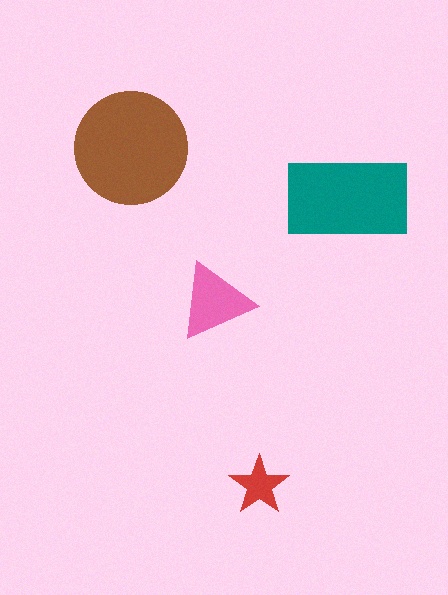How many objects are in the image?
There are 4 objects in the image.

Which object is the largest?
The brown circle.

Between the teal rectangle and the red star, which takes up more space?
The teal rectangle.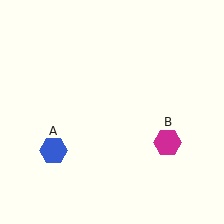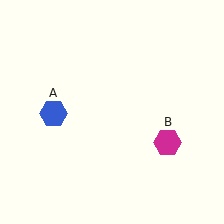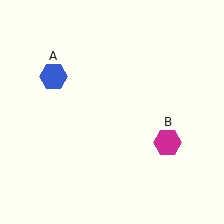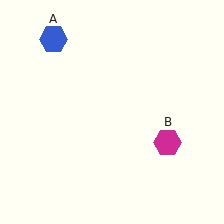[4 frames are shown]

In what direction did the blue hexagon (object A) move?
The blue hexagon (object A) moved up.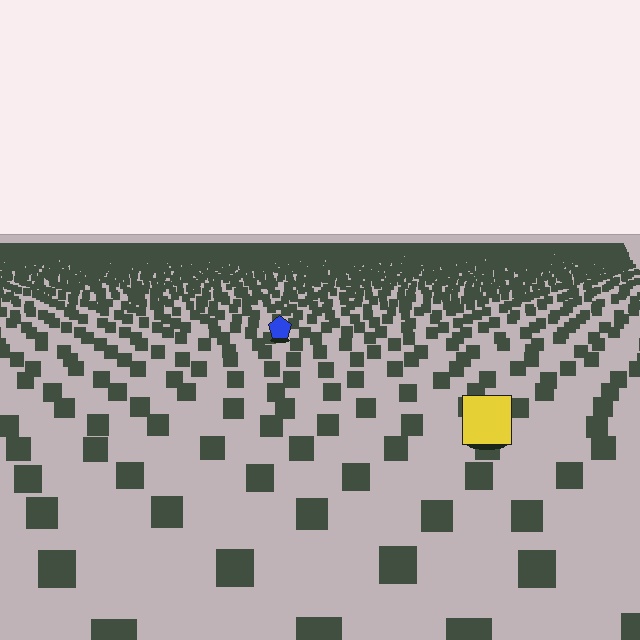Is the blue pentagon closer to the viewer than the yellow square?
No. The yellow square is closer — you can tell from the texture gradient: the ground texture is coarser near it.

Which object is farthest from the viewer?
The blue pentagon is farthest from the viewer. It appears smaller and the ground texture around it is denser.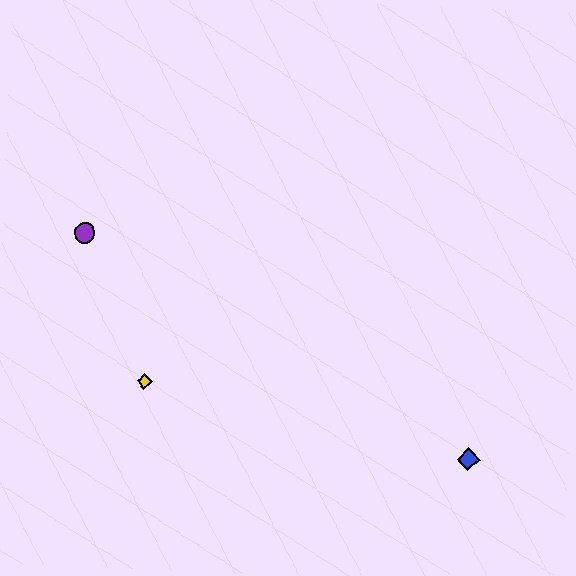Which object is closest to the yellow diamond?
The purple circle is closest to the yellow diamond.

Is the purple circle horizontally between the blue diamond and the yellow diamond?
No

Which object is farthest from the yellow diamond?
The blue diamond is farthest from the yellow diamond.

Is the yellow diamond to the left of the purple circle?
No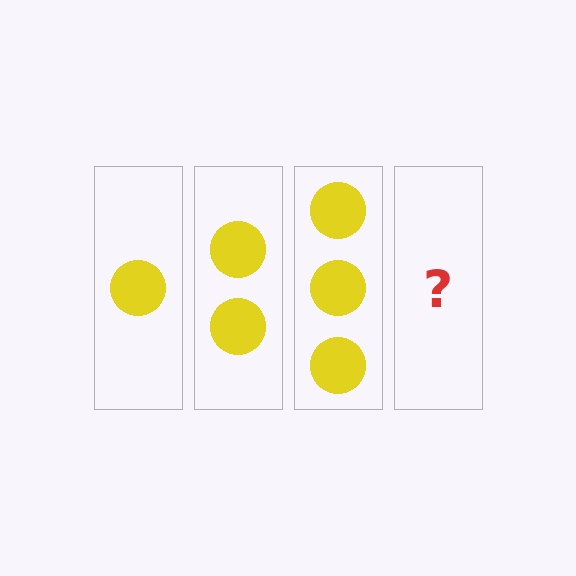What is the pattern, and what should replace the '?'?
The pattern is that each step adds one more circle. The '?' should be 4 circles.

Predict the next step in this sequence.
The next step is 4 circles.